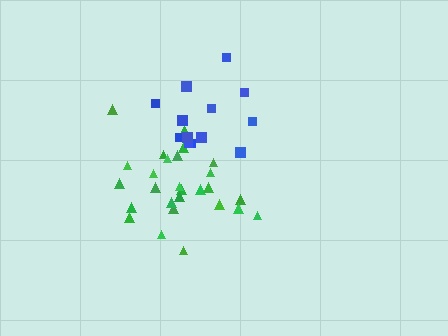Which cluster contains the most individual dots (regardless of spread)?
Green (27).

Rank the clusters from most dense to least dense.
green, blue.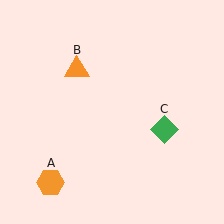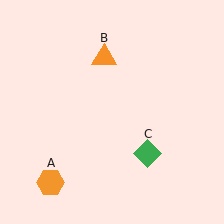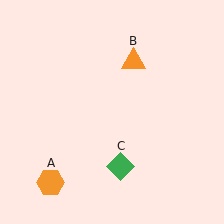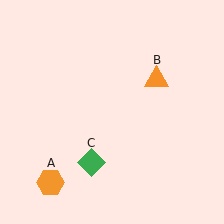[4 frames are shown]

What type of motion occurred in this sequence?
The orange triangle (object B), green diamond (object C) rotated clockwise around the center of the scene.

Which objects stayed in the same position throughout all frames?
Orange hexagon (object A) remained stationary.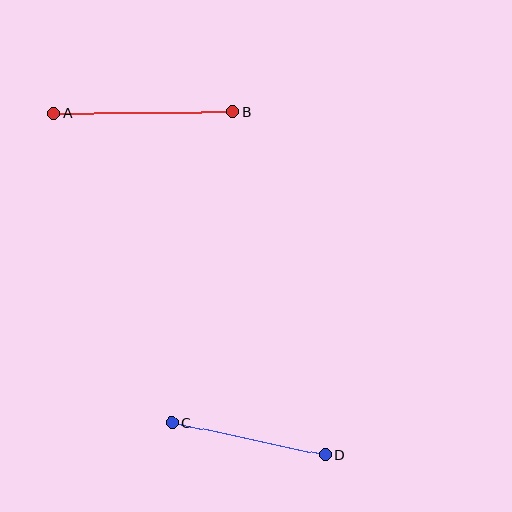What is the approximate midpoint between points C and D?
The midpoint is at approximately (248, 439) pixels.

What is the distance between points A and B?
The distance is approximately 179 pixels.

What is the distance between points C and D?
The distance is approximately 157 pixels.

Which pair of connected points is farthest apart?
Points A and B are farthest apart.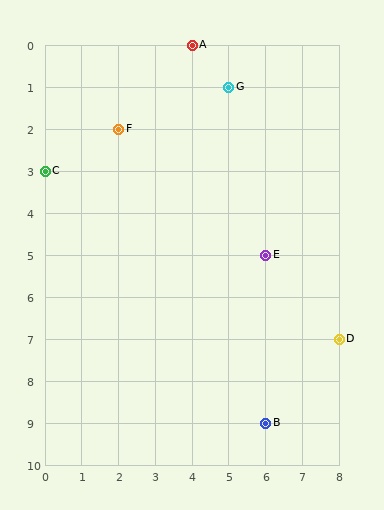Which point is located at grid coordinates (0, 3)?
Point C is at (0, 3).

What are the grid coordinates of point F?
Point F is at grid coordinates (2, 2).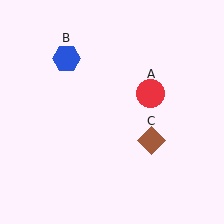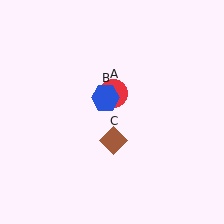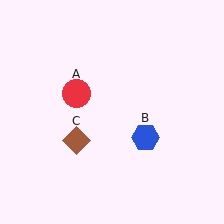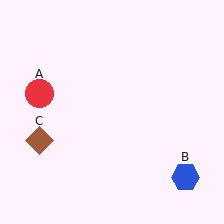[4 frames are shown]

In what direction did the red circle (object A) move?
The red circle (object A) moved left.